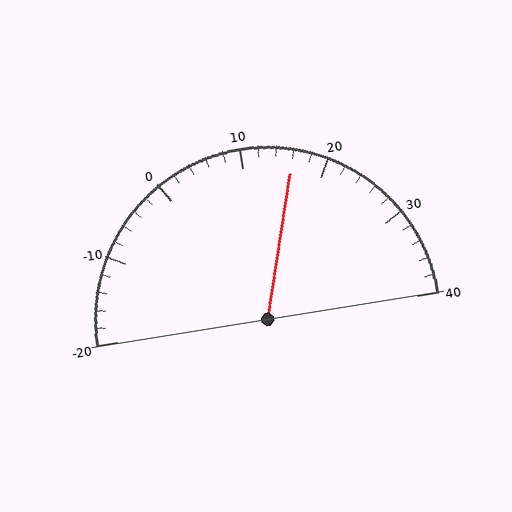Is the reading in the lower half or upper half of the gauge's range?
The reading is in the upper half of the range (-20 to 40).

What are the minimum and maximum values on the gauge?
The gauge ranges from -20 to 40.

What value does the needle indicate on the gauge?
The needle indicates approximately 16.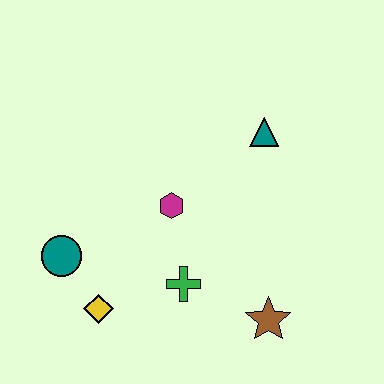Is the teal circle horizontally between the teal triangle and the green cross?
No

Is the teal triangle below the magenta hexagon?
No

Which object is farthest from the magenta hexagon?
The brown star is farthest from the magenta hexagon.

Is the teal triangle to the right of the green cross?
Yes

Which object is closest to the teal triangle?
The magenta hexagon is closest to the teal triangle.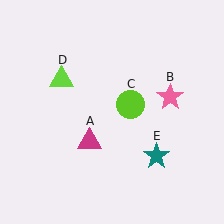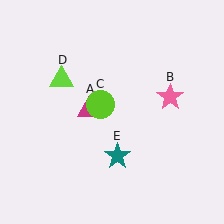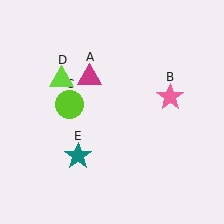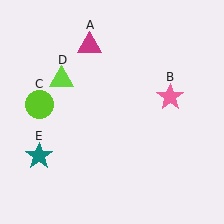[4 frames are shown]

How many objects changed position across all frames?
3 objects changed position: magenta triangle (object A), lime circle (object C), teal star (object E).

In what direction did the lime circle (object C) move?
The lime circle (object C) moved left.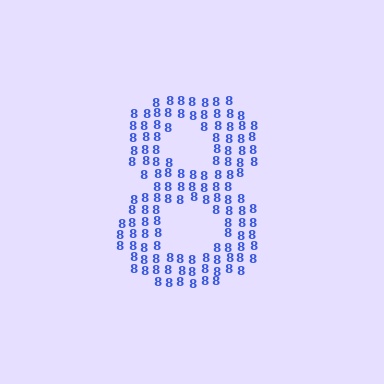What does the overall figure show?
The overall figure shows the digit 8.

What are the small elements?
The small elements are digit 8's.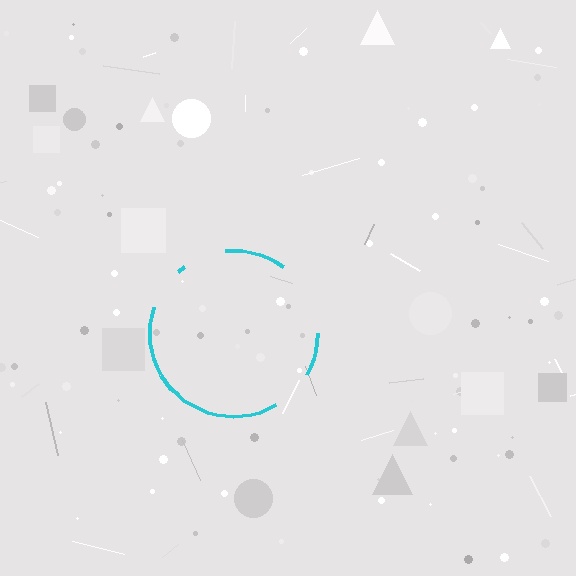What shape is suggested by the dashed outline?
The dashed outline suggests a circle.